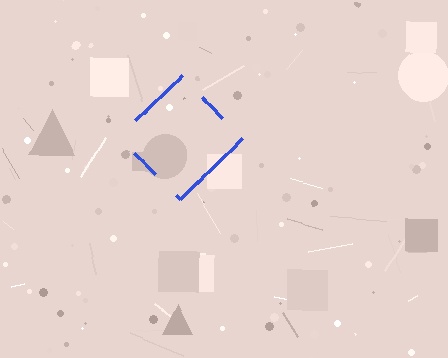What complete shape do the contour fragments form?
The contour fragments form a diamond.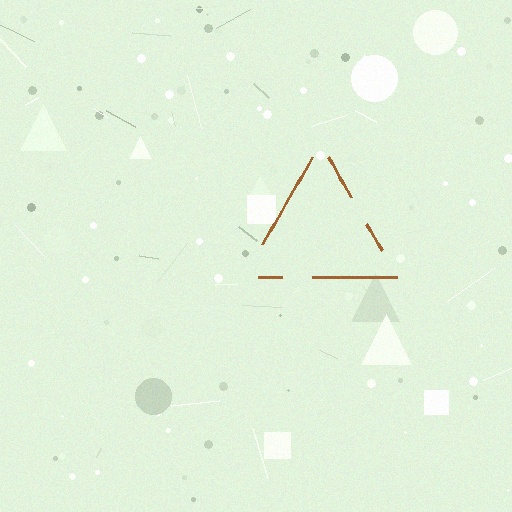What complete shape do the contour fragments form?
The contour fragments form a triangle.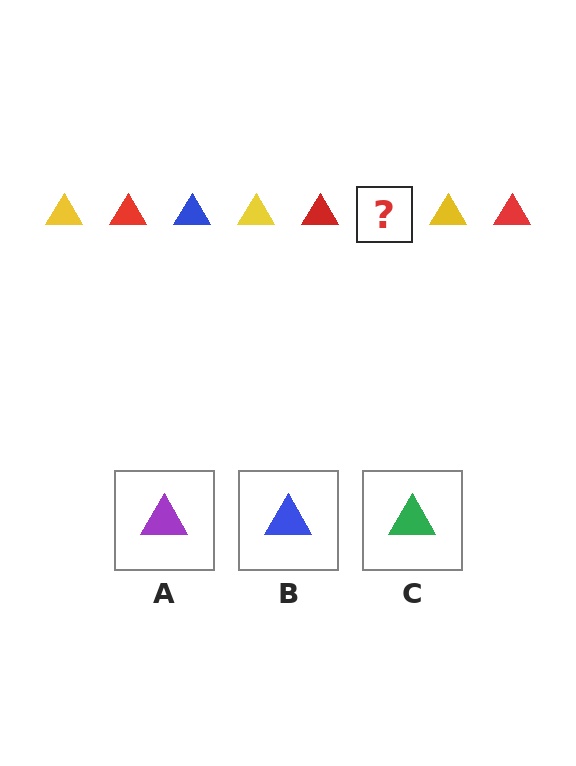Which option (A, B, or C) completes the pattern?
B.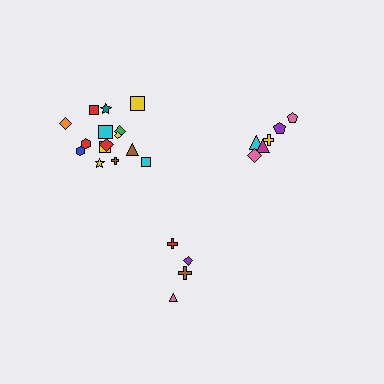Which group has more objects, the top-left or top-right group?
The top-left group.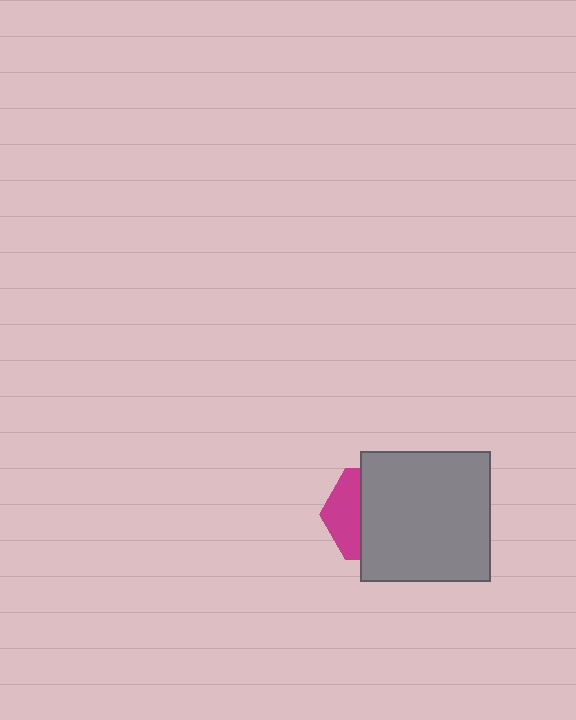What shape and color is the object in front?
The object in front is a gray square.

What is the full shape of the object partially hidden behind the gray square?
The partially hidden object is a magenta hexagon.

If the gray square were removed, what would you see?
You would see the complete magenta hexagon.